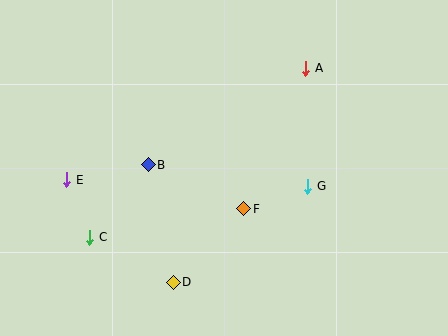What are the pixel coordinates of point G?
Point G is at (308, 186).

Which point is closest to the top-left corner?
Point E is closest to the top-left corner.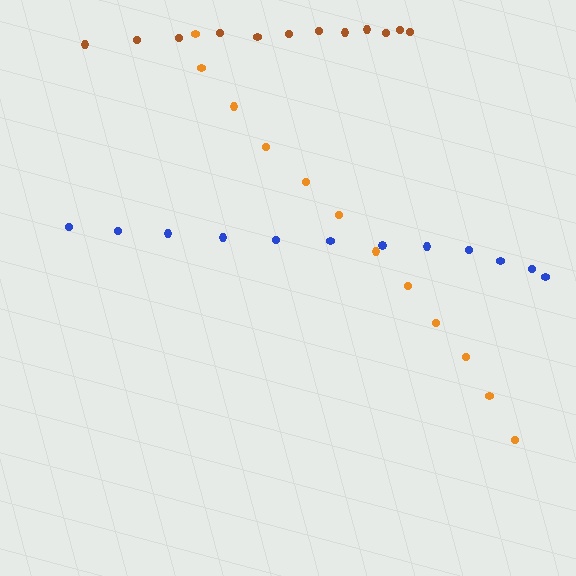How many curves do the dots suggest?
There are 3 distinct paths.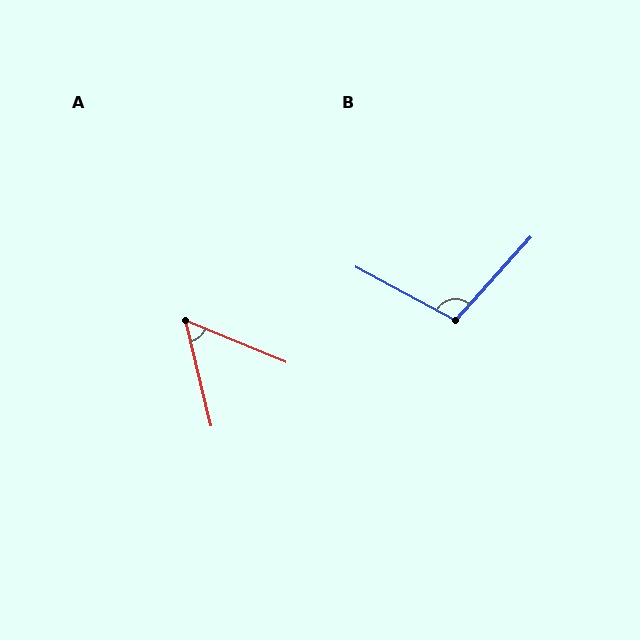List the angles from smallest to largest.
A (54°), B (104°).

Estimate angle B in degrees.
Approximately 104 degrees.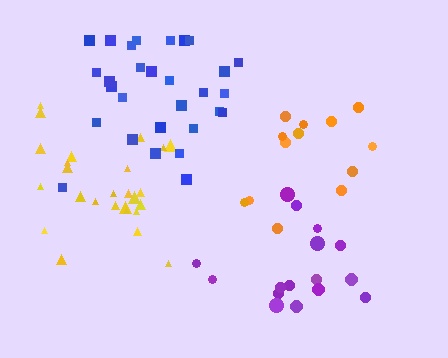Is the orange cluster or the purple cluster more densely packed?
Purple.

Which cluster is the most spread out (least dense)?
Orange.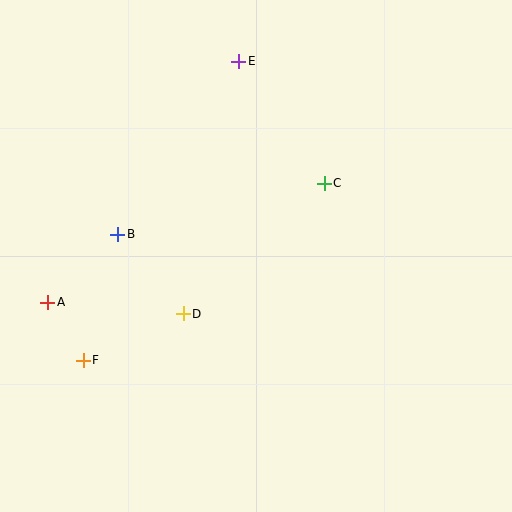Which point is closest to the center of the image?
Point D at (183, 314) is closest to the center.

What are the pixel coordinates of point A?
Point A is at (48, 302).